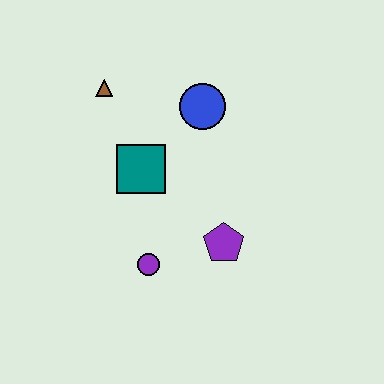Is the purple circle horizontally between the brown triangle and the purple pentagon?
Yes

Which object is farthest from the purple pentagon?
The brown triangle is farthest from the purple pentagon.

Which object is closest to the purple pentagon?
The purple circle is closest to the purple pentagon.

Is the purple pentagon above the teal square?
No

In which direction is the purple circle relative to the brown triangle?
The purple circle is below the brown triangle.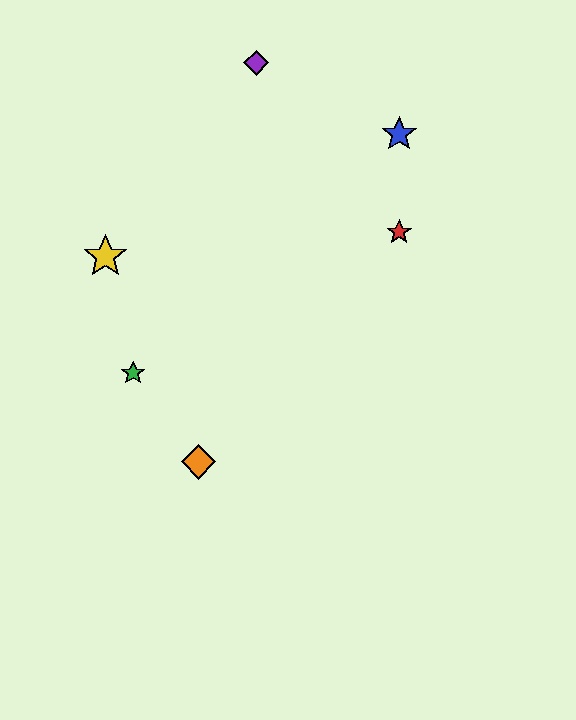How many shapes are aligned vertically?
2 shapes (the red star, the blue star) are aligned vertically.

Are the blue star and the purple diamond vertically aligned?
No, the blue star is at x≈399 and the purple diamond is at x≈256.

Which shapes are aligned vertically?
The red star, the blue star are aligned vertically.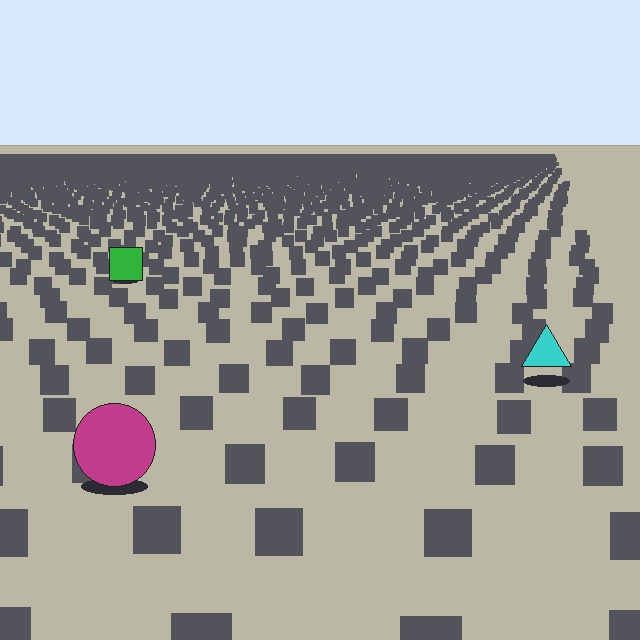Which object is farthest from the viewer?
The green square is farthest from the viewer. It appears smaller and the ground texture around it is denser.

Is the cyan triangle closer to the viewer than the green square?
Yes. The cyan triangle is closer — you can tell from the texture gradient: the ground texture is coarser near it.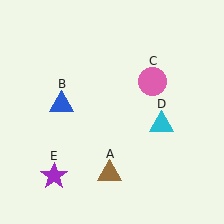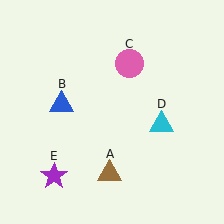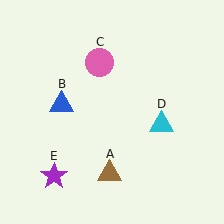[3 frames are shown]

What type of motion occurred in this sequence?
The pink circle (object C) rotated counterclockwise around the center of the scene.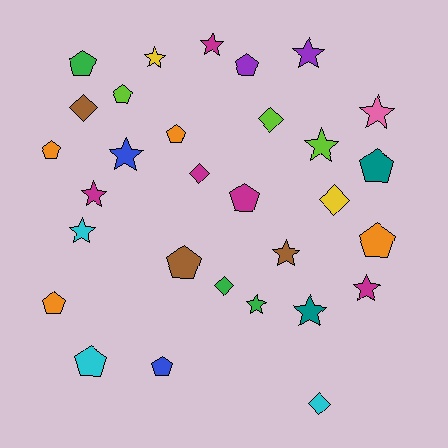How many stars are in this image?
There are 12 stars.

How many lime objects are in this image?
There are 3 lime objects.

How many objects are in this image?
There are 30 objects.